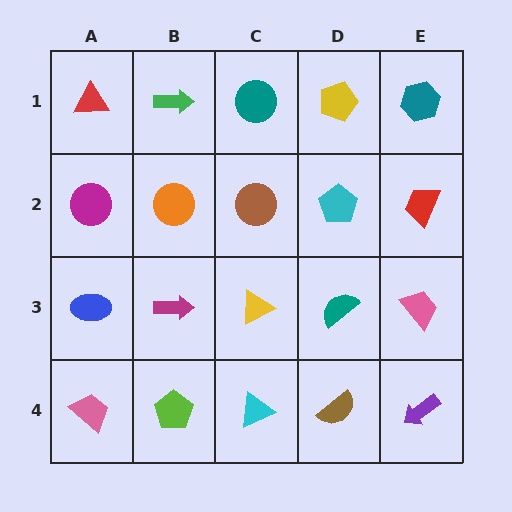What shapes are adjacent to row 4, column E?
A pink trapezoid (row 3, column E), a brown semicircle (row 4, column D).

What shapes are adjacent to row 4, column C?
A yellow triangle (row 3, column C), a lime pentagon (row 4, column B), a brown semicircle (row 4, column D).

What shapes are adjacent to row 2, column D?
A yellow pentagon (row 1, column D), a teal semicircle (row 3, column D), a brown circle (row 2, column C), a red trapezoid (row 2, column E).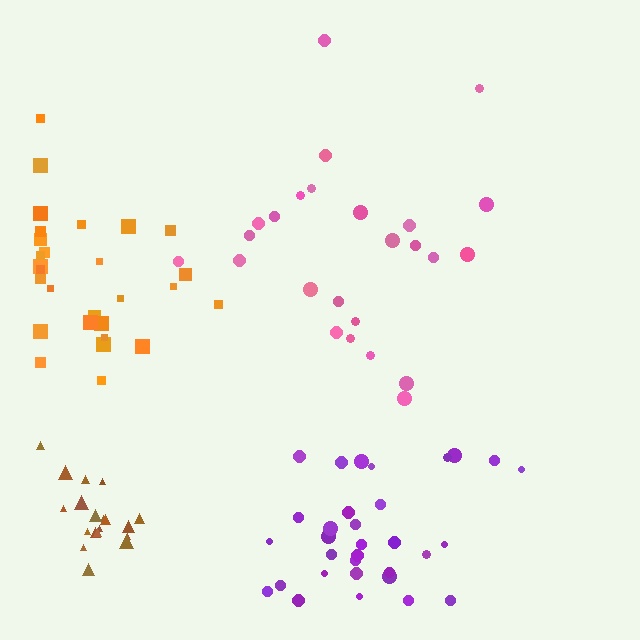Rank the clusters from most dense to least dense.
brown, purple, orange, pink.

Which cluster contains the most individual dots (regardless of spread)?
Purple (32).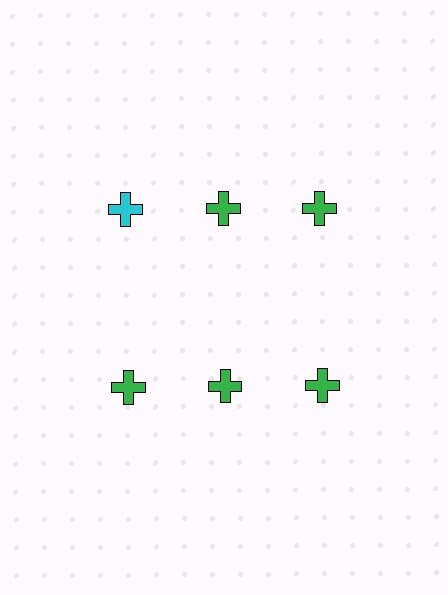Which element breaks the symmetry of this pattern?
The cyan cross in the top row, leftmost column breaks the symmetry. All other shapes are green crosses.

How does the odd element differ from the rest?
It has a different color: cyan instead of green.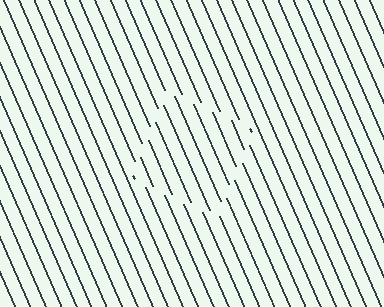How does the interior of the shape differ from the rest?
The interior of the shape contains the same grating, shifted by half a period — the contour is defined by the phase discontinuity where line-ends from the inner and outer gratings abut.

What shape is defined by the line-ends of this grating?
An illusory square. The interior of the shape contains the same grating, shifted by half a period — the contour is defined by the phase discontinuity where line-ends from the inner and outer gratings abut.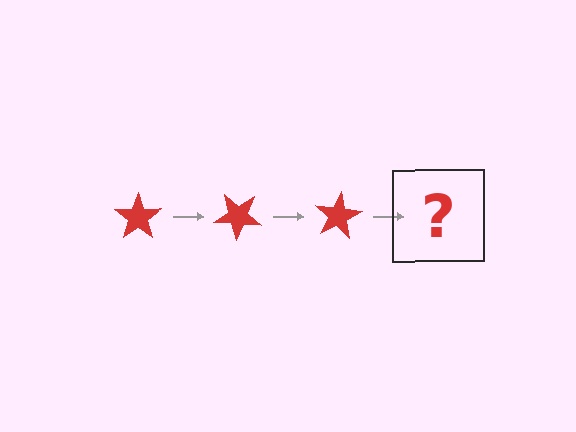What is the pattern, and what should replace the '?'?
The pattern is that the star rotates 40 degrees each step. The '?' should be a red star rotated 120 degrees.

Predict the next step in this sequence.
The next step is a red star rotated 120 degrees.